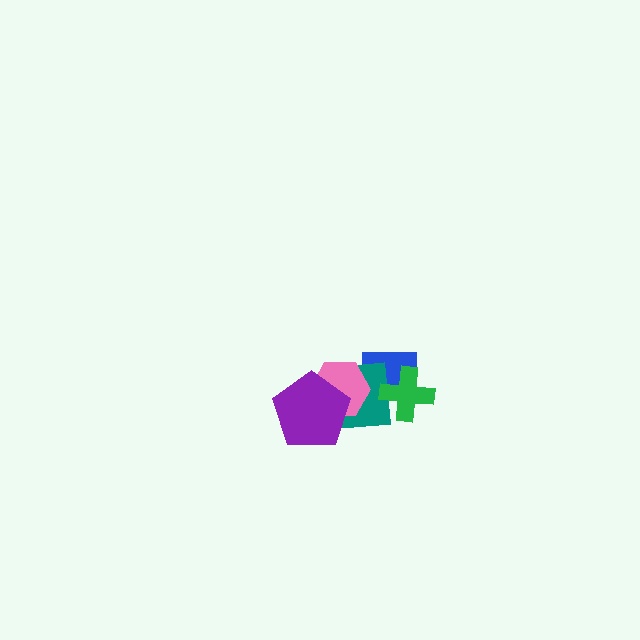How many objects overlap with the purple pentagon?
2 objects overlap with the purple pentagon.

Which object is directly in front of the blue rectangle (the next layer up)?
The teal square is directly in front of the blue rectangle.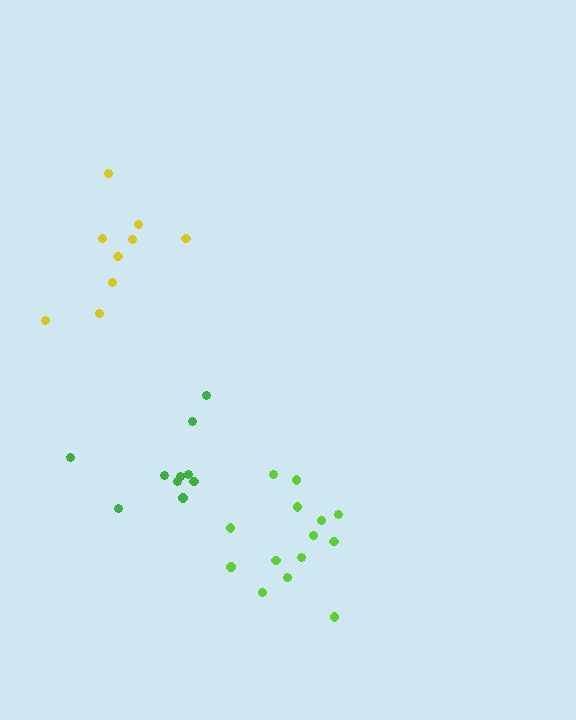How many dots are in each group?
Group 1: 14 dots, Group 2: 10 dots, Group 3: 9 dots (33 total).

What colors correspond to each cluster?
The clusters are colored: lime, green, yellow.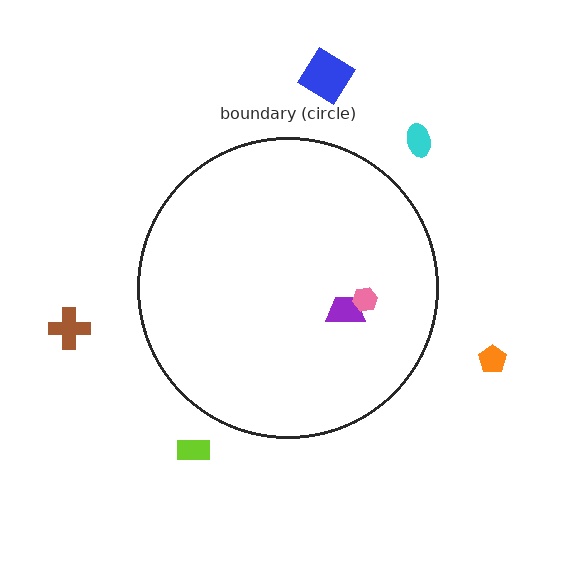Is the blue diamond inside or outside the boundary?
Outside.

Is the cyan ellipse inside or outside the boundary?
Outside.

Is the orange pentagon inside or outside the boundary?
Outside.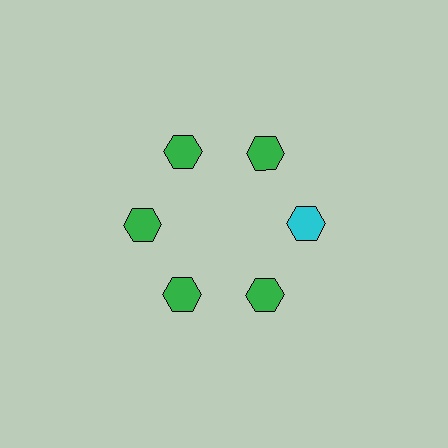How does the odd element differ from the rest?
It has a different color: cyan instead of green.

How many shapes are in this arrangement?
There are 6 shapes arranged in a ring pattern.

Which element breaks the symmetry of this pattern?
The cyan hexagon at roughly the 3 o'clock position breaks the symmetry. All other shapes are green hexagons.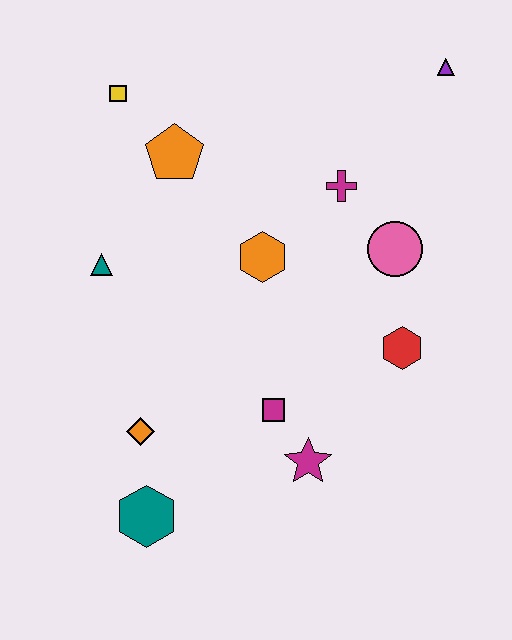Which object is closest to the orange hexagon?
The magenta cross is closest to the orange hexagon.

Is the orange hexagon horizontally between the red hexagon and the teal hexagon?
Yes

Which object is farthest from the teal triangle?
The purple triangle is farthest from the teal triangle.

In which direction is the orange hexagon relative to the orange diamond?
The orange hexagon is above the orange diamond.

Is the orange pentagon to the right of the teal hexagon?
Yes